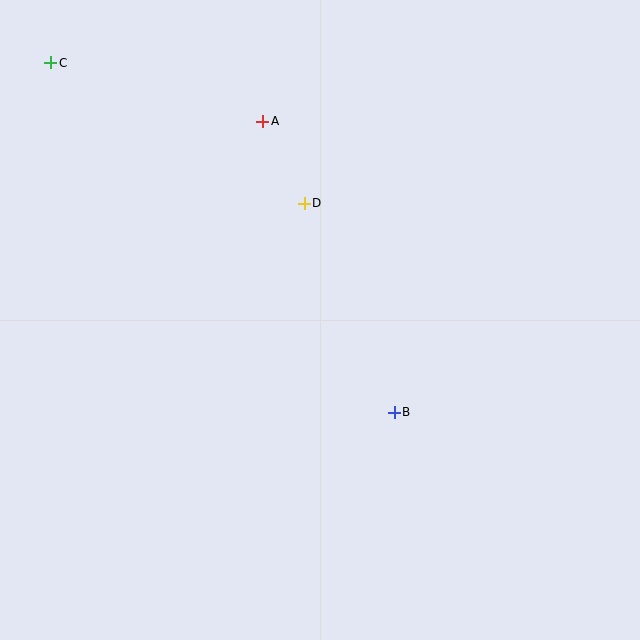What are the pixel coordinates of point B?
Point B is at (394, 412).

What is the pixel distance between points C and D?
The distance between C and D is 290 pixels.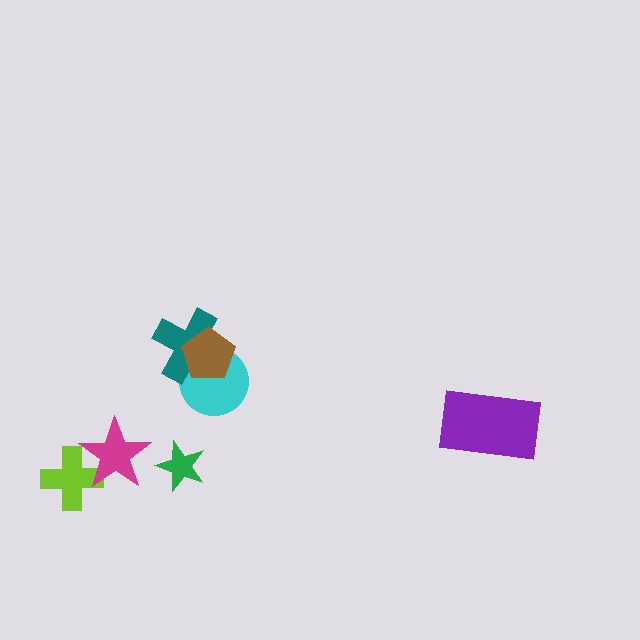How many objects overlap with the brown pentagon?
2 objects overlap with the brown pentagon.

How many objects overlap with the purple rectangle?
0 objects overlap with the purple rectangle.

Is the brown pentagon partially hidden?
No, no other shape covers it.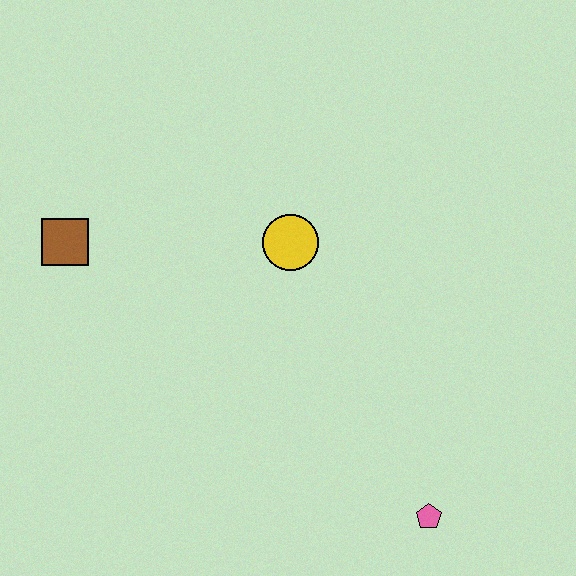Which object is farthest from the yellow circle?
The pink pentagon is farthest from the yellow circle.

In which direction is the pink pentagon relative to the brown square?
The pink pentagon is to the right of the brown square.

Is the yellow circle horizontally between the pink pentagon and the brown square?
Yes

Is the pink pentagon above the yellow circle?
No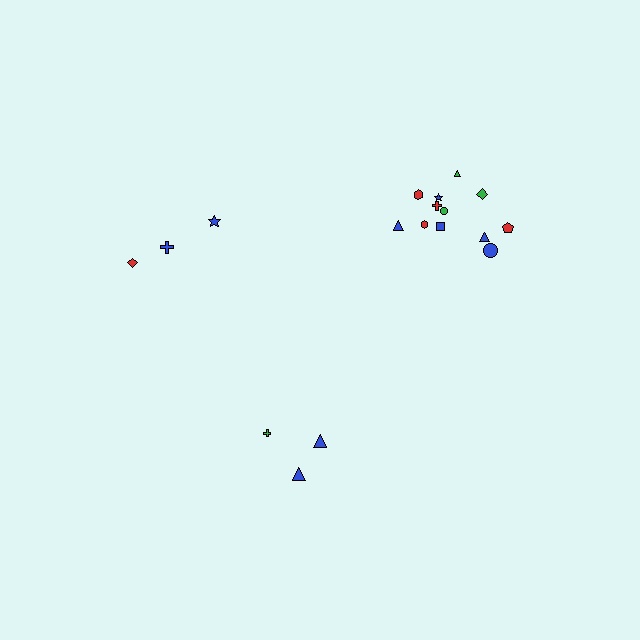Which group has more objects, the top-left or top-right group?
The top-right group.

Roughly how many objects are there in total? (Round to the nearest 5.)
Roughly 20 objects in total.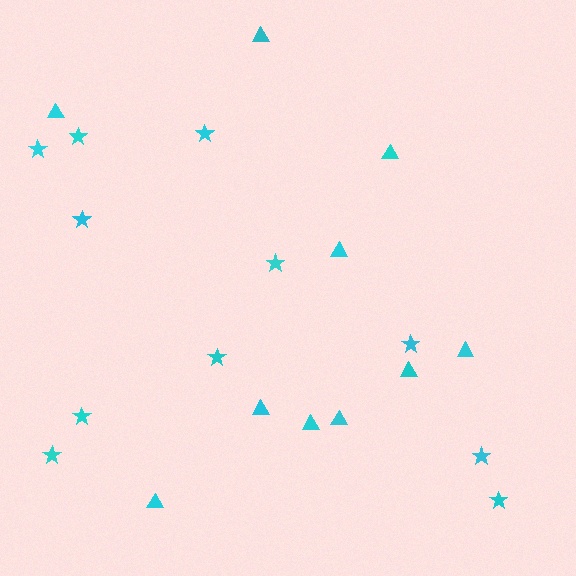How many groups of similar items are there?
There are 2 groups: one group of stars (11) and one group of triangles (10).